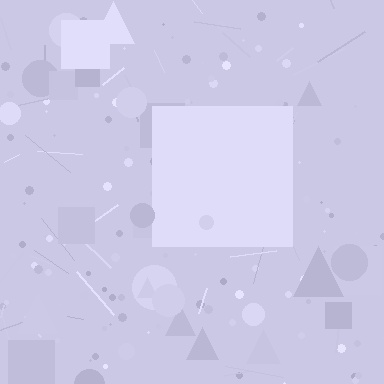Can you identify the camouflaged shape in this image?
The camouflaged shape is a square.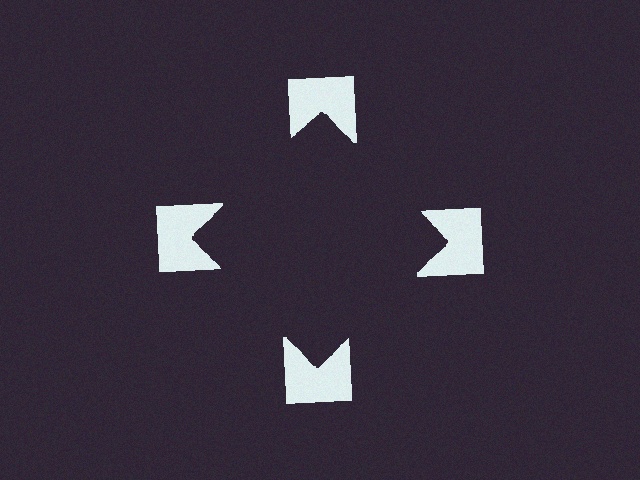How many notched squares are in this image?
There are 4 — one at each vertex of the illusory square.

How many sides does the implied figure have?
4 sides.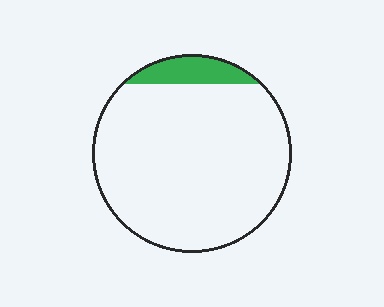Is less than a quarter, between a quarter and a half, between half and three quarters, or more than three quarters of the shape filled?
Less than a quarter.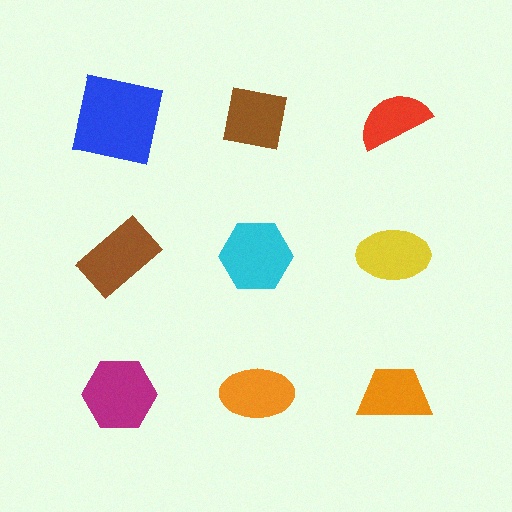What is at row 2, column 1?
A brown rectangle.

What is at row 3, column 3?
An orange trapezoid.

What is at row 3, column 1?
A magenta hexagon.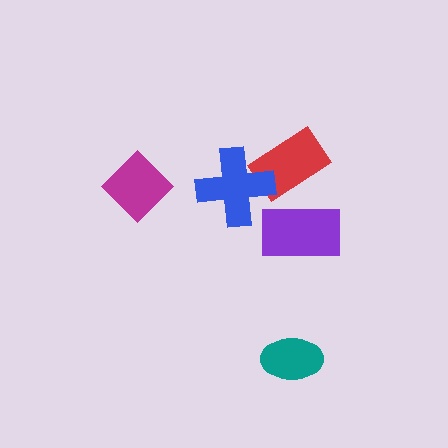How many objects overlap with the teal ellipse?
0 objects overlap with the teal ellipse.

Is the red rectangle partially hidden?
Yes, it is partially covered by another shape.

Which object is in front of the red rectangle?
The blue cross is in front of the red rectangle.